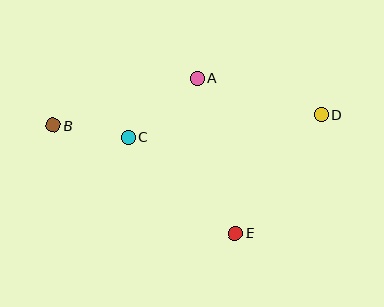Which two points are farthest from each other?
Points B and D are farthest from each other.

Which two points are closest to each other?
Points B and C are closest to each other.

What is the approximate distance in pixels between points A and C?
The distance between A and C is approximately 91 pixels.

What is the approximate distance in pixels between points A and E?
The distance between A and E is approximately 159 pixels.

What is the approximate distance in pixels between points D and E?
The distance between D and E is approximately 146 pixels.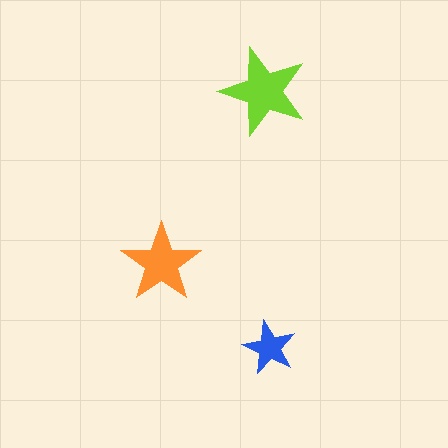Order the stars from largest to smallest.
the lime one, the orange one, the blue one.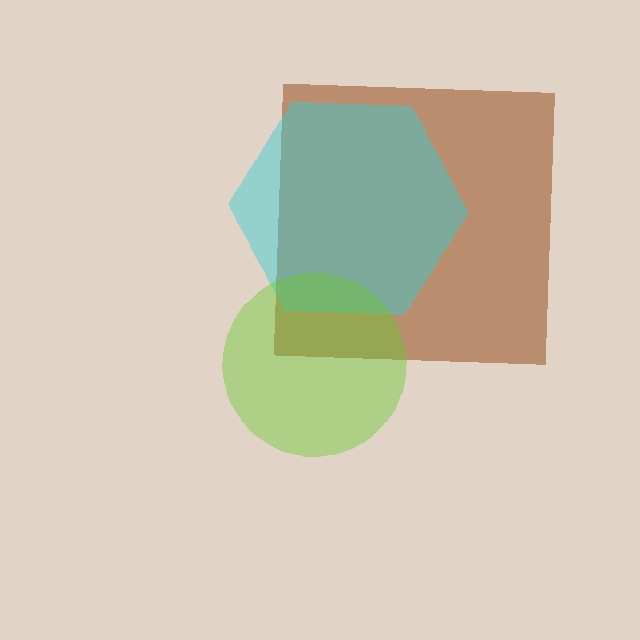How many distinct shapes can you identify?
There are 3 distinct shapes: a brown square, a cyan hexagon, a lime circle.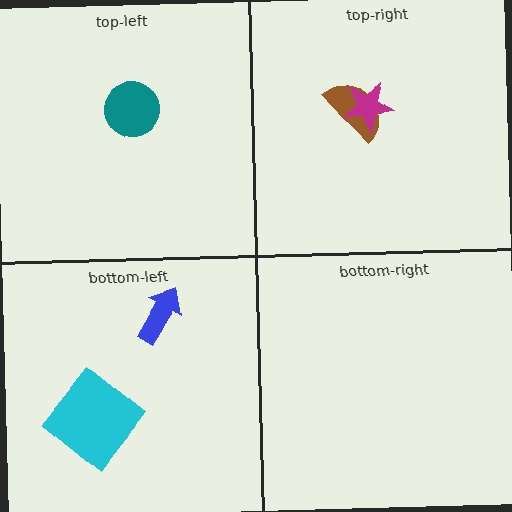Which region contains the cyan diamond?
The bottom-left region.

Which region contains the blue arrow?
The bottom-left region.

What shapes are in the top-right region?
The brown semicircle, the magenta star.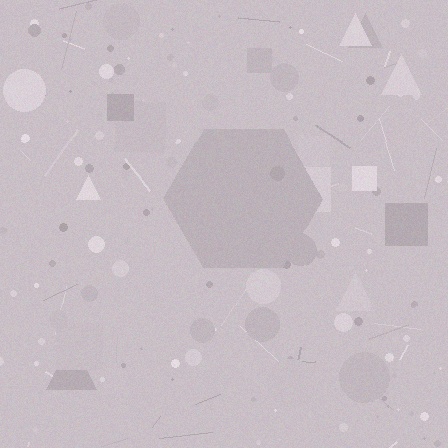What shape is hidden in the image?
A hexagon is hidden in the image.